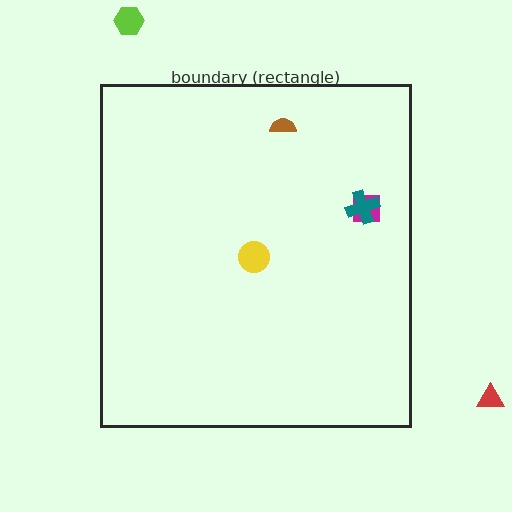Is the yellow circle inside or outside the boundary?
Inside.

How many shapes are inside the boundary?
4 inside, 2 outside.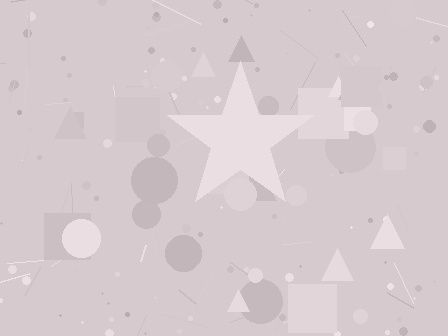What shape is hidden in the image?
A star is hidden in the image.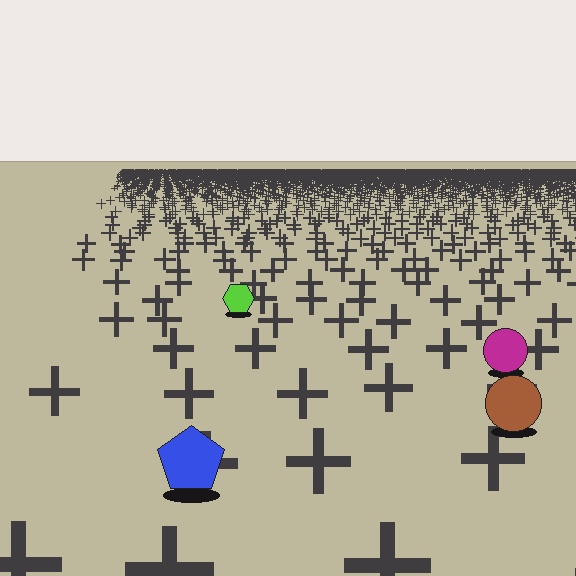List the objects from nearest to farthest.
From nearest to farthest: the blue pentagon, the brown circle, the magenta circle, the lime hexagon.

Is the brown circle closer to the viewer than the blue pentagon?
No. The blue pentagon is closer — you can tell from the texture gradient: the ground texture is coarser near it.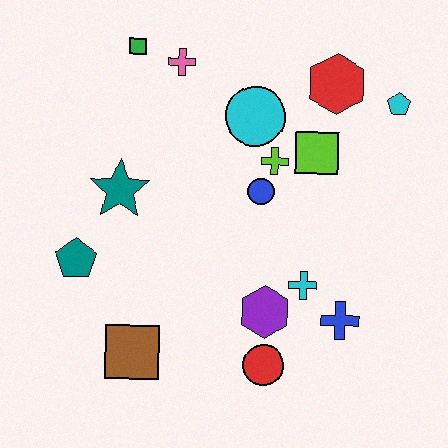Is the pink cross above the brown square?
Yes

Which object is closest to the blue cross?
The cyan cross is closest to the blue cross.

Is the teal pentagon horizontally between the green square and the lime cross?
No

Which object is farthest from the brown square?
The cyan pentagon is farthest from the brown square.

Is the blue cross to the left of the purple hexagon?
No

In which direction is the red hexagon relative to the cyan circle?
The red hexagon is to the right of the cyan circle.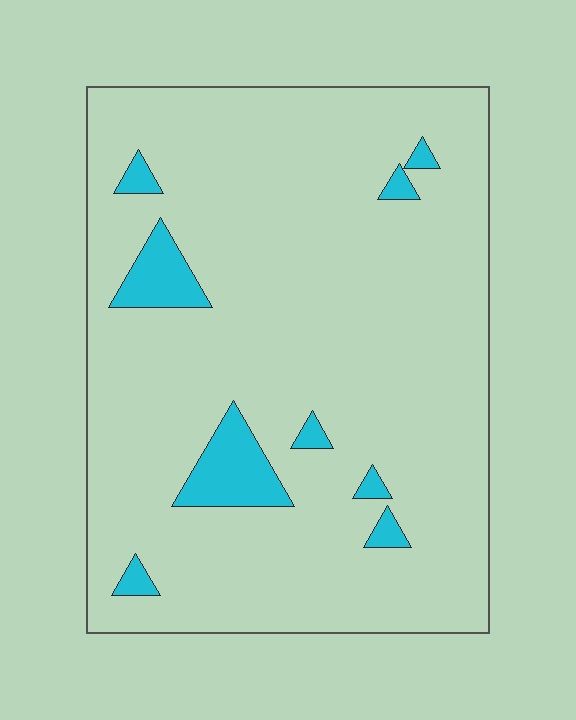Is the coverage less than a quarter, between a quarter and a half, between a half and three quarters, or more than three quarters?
Less than a quarter.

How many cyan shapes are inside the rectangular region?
9.